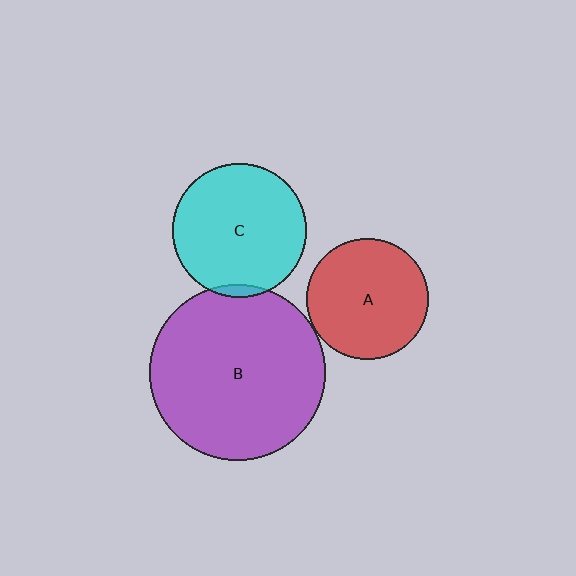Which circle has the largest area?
Circle B (purple).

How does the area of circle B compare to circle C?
Approximately 1.7 times.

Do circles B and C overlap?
Yes.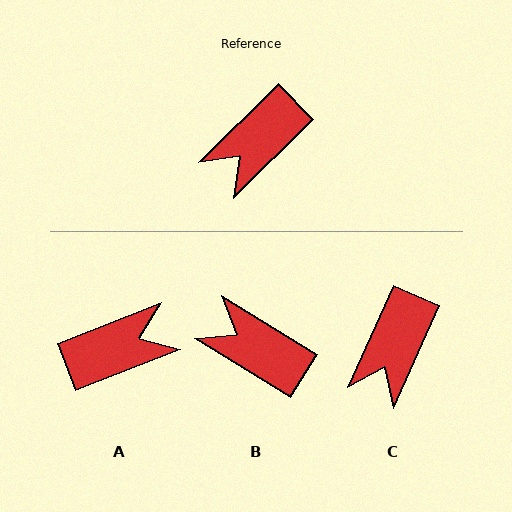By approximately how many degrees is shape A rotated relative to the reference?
Approximately 157 degrees counter-clockwise.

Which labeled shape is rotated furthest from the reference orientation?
A, about 157 degrees away.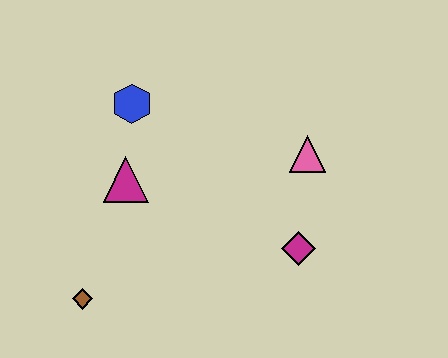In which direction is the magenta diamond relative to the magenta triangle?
The magenta diamond is to the right of the magenta triangle.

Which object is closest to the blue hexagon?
The magenta triangle is closest to the blue hexagon.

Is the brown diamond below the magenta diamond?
Yes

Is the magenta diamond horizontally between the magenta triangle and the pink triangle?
Yes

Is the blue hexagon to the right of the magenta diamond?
No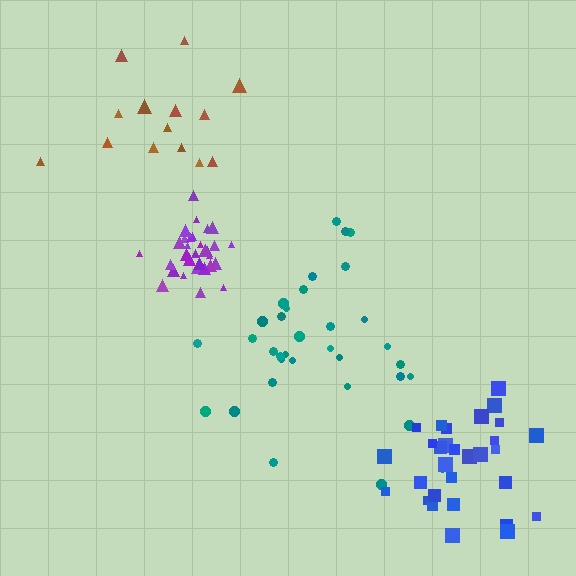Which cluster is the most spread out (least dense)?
Brown.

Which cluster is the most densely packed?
Purple.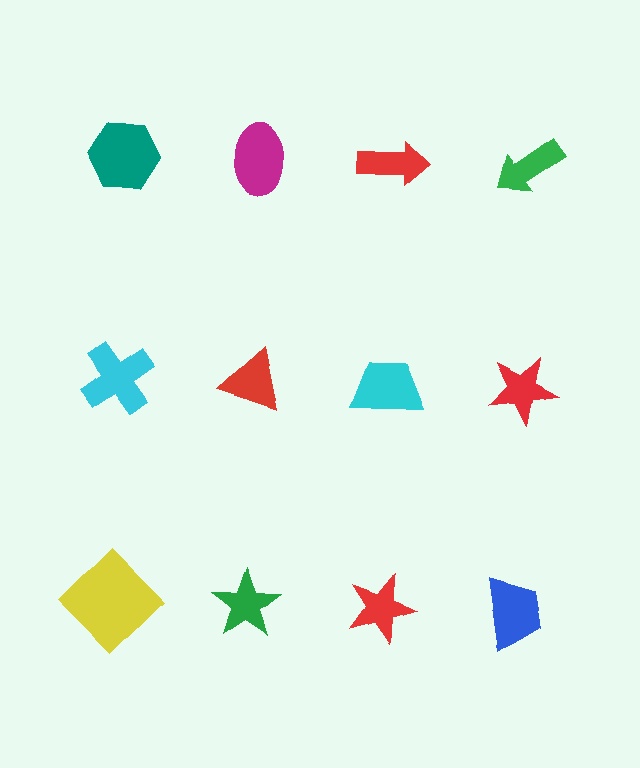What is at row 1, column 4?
A green arrow.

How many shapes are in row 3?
4 shapes.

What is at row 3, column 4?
A blue trapezoid.